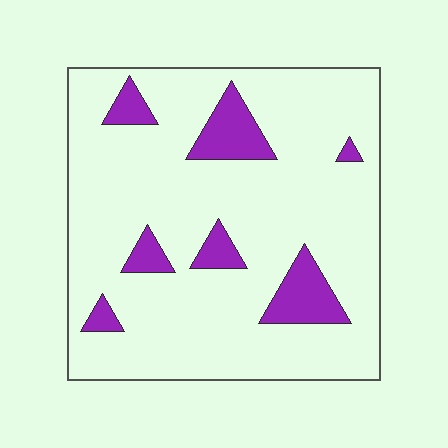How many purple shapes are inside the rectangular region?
7.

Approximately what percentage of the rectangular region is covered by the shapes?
Approximately 15%.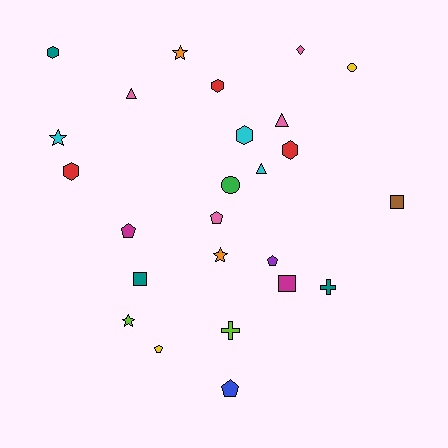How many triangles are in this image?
There are 3 triangles.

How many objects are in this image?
There are 25 objects.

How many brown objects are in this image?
There is 1 brown object.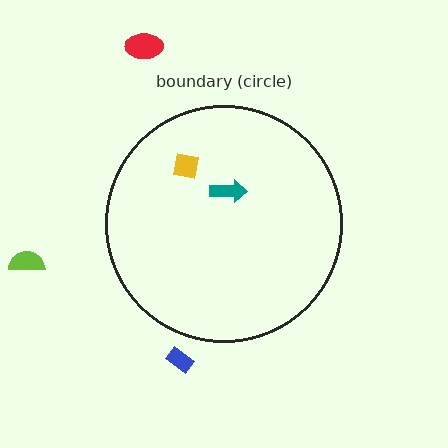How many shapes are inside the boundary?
2 inside, 3 outside.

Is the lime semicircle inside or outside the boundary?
Outside.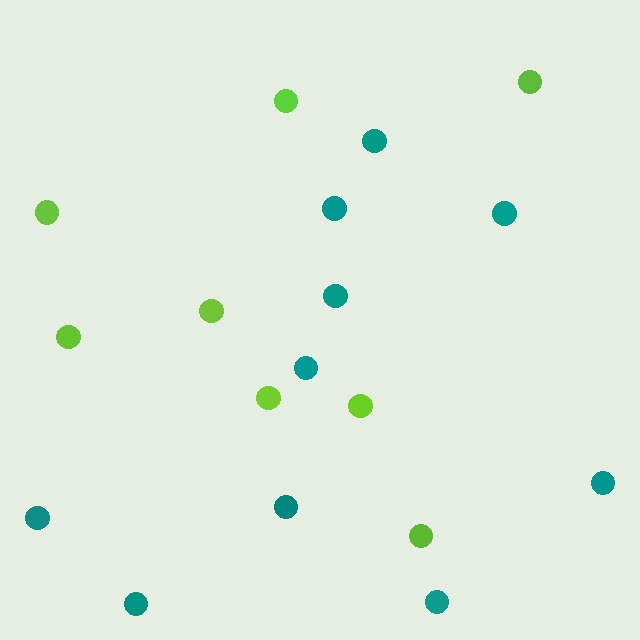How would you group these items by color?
There are 2 groups: one group of teal circles (10) and one group of lime circles (8).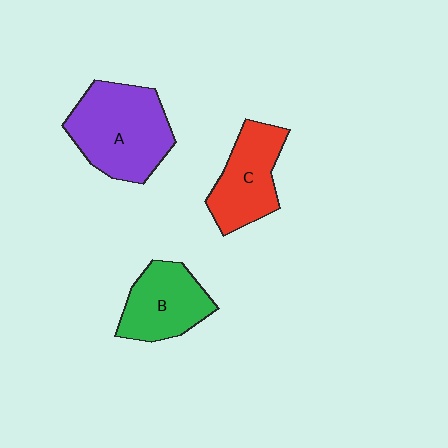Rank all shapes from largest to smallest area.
From largest to smallest: A (purple), C (red), B (green).